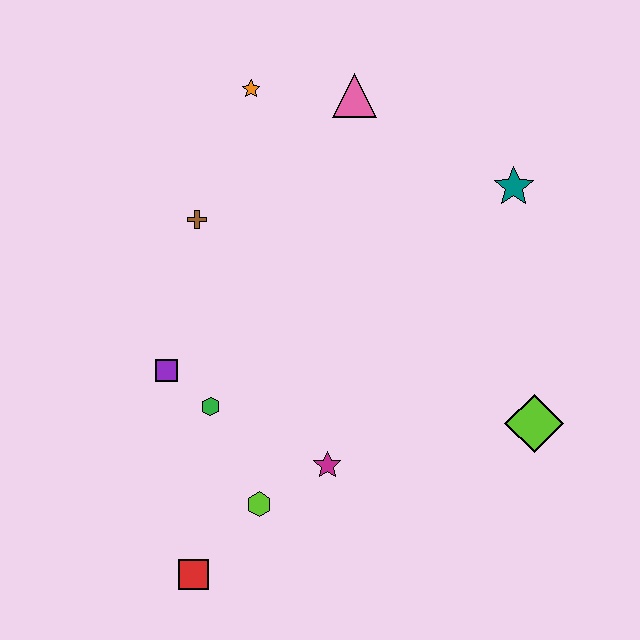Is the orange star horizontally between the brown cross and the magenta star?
Yes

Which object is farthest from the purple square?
The teal star is farthest from the purple square.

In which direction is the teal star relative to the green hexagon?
The teal star is to the right of the green hexagon.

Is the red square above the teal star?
No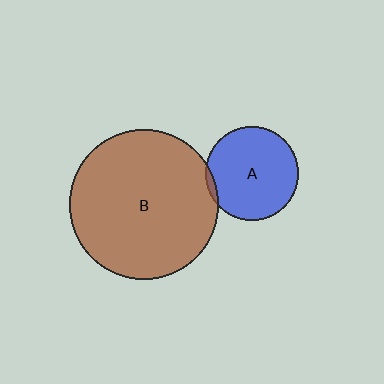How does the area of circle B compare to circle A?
Approximately 2.5 times.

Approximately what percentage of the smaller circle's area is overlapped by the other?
Approximately 5%.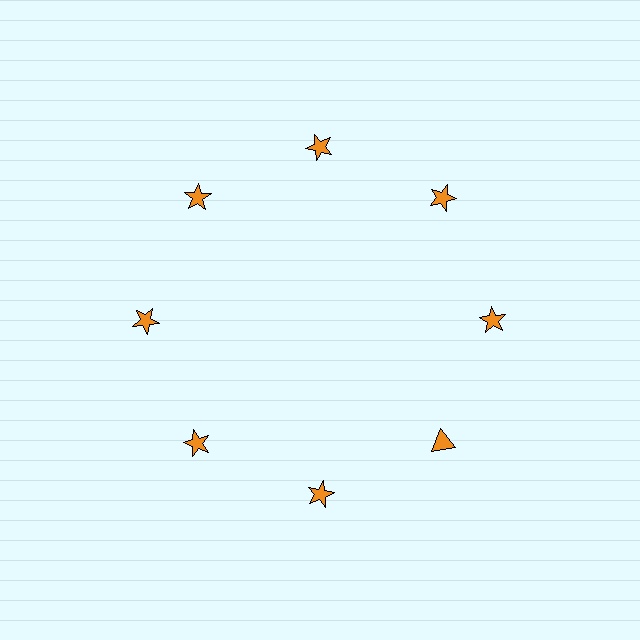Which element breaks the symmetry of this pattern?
The orange triangle at roughly the 4 o'clock position breaks the symmetry. All other shapes are orange stars.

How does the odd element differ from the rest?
It has a different shape: triangle instead of star.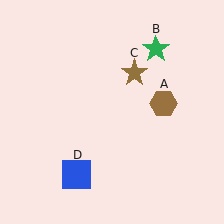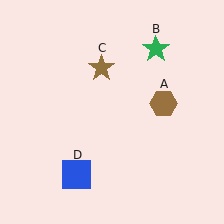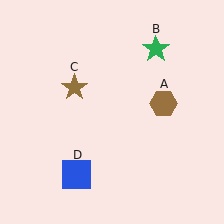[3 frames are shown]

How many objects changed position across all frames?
1 object changed position: brown star (object C).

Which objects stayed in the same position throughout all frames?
Brown hexagon (object A) and green star (object B) and blue square (object D) remained stationary.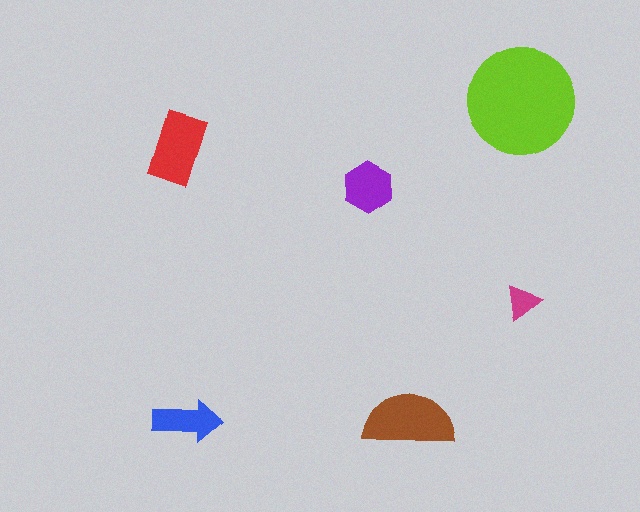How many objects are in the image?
There are 6 objects in the image.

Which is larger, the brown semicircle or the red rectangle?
The brown semicircle.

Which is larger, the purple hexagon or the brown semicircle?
The brown semicircle.